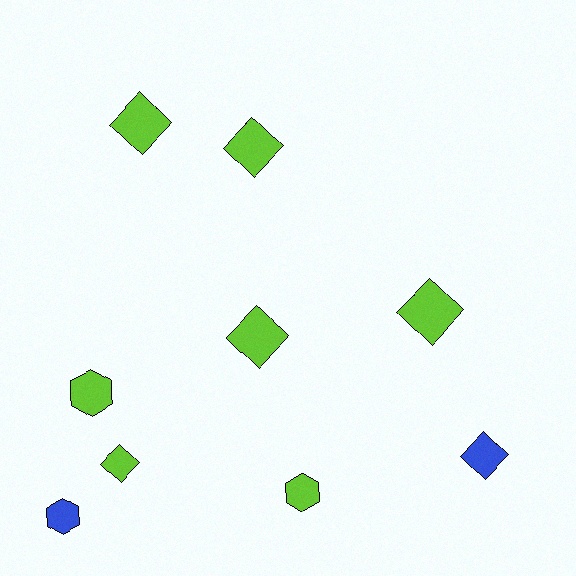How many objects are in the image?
There are 9 objects.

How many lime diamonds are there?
There are 5 lime diamonds.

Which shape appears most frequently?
Diamond, with 6 objects.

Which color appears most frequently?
Lime, with 7 objects.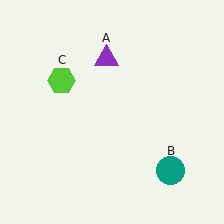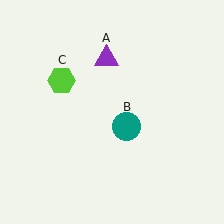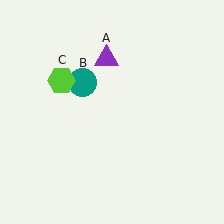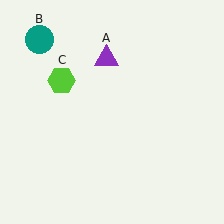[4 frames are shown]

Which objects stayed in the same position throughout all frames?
Purple triangle (object A) and lime hexagon (object C) remained stationary.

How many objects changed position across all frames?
1 object changed position: teal circle (object B).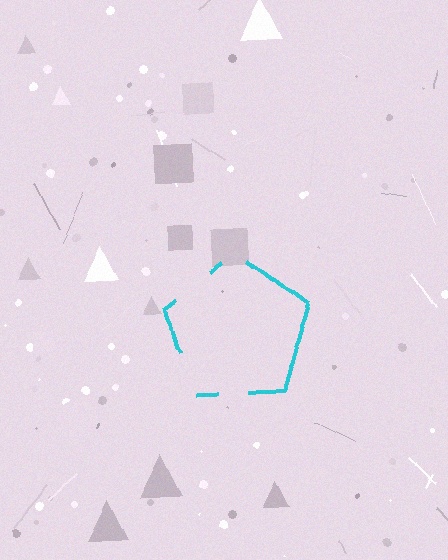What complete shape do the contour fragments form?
The contour fragments form a pentagon.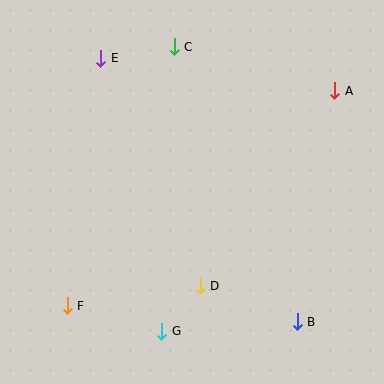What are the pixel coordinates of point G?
Point G is at (162, 331).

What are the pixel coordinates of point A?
Point A is at (335, 91).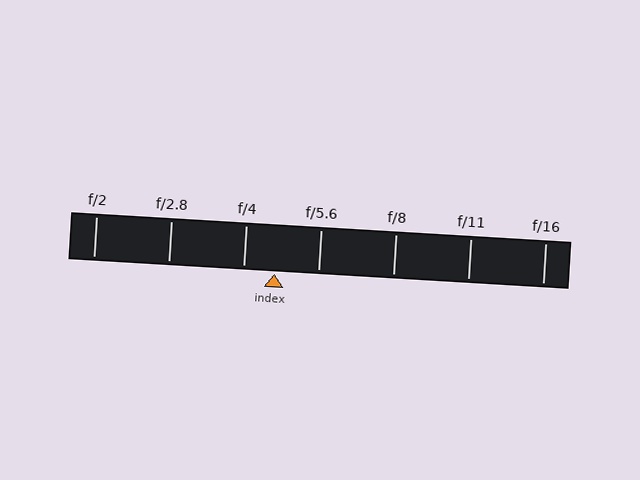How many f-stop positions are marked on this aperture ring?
There are 7 f-stop positions marked.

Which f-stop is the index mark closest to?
The index mark is closest to f/4.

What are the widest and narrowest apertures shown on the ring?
The widest aperture shown is f/2 and the narrowest is f/16.